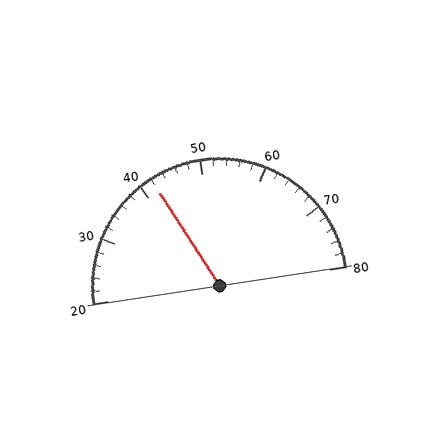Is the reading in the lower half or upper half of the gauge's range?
The reading is in the lower half of the range (20 to 80).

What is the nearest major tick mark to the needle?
The nearest major tick mark is 40.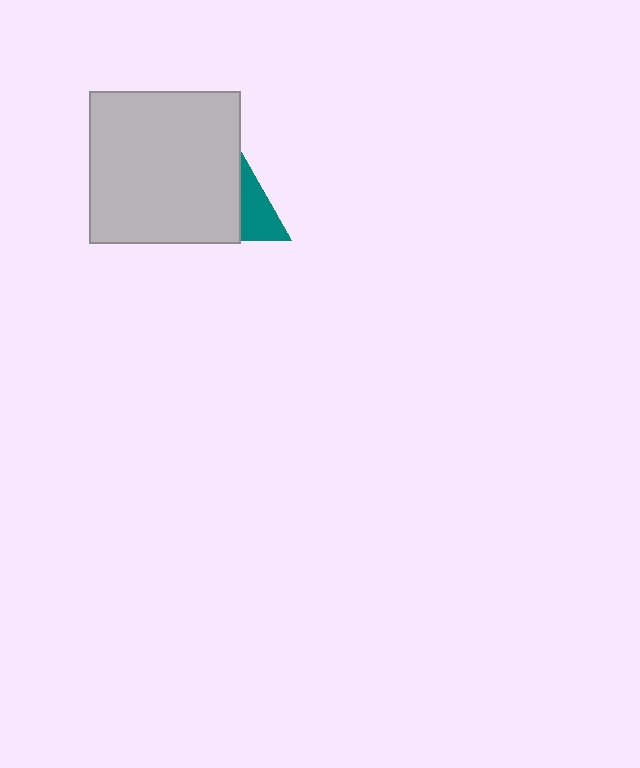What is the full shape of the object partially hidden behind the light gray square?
The partially hidden object is a teal triangle.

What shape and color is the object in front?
The object in front is a light gray square.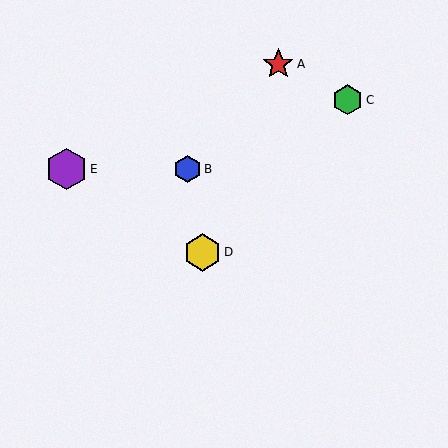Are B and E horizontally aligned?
Yes, both are at y≈169.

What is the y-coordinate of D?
Object D is at y≈252.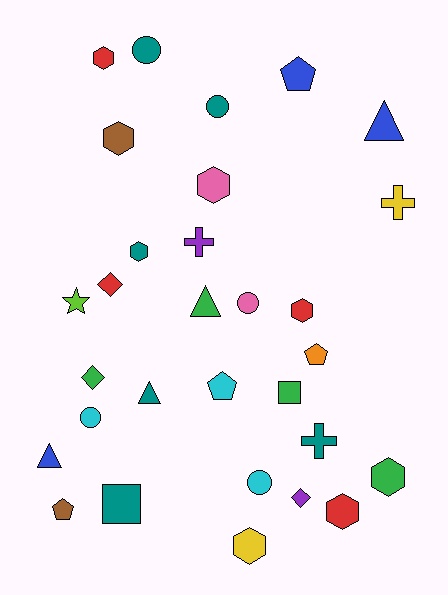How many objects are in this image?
There are 30 objects.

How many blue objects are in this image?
There are 3 blue objects.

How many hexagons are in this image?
There are 8 hexagons.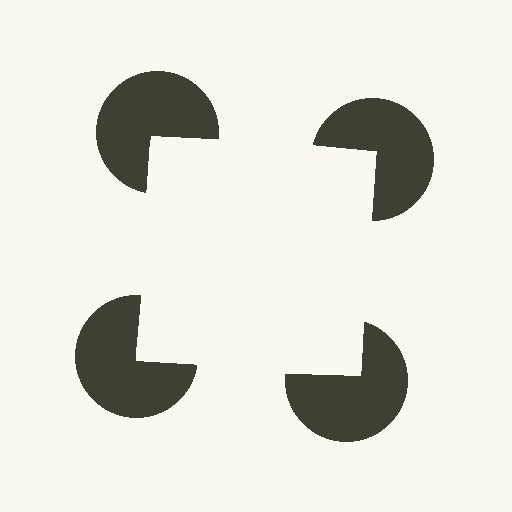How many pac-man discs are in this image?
There are 4 — one at each vertex of the illusory square.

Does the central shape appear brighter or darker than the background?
It typically appears slightly brighter than the background, even though no actual brightness change is drawn.